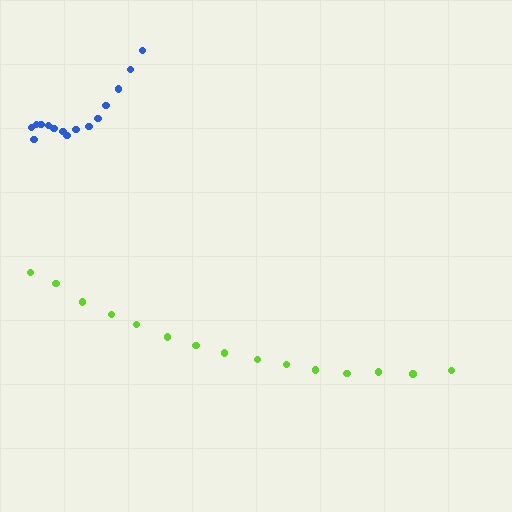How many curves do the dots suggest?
There are 2 distinct paths.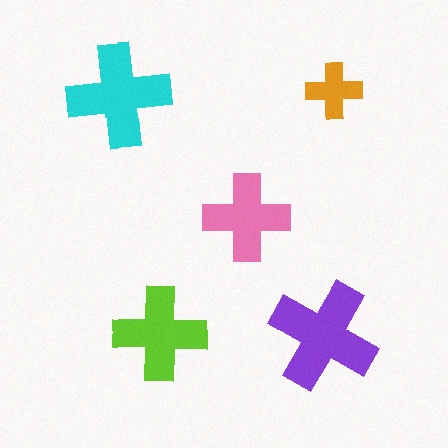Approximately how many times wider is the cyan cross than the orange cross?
About 2 times wider.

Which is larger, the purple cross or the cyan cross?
The purple one.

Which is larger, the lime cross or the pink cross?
The lime one.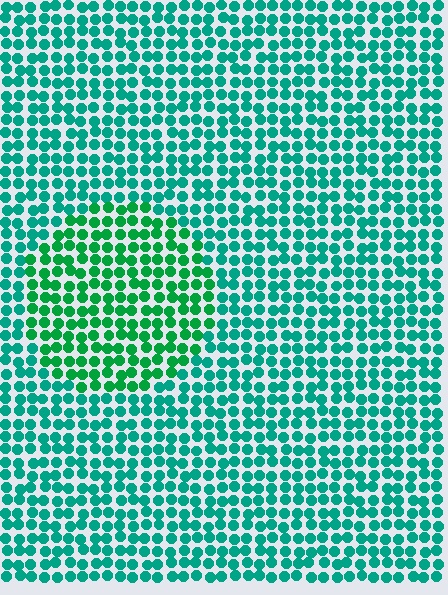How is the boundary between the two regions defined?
The boundary is defined purely by a slight shift in hue (about 28 degrees). Spacing, size, and orientation are identical on both sides.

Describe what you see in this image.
The image is filled with small teal elements in a uniform arrangement. A circle-shaped region is visible where the elements are tinted to a slightly different hue, forming a subtle color boundary.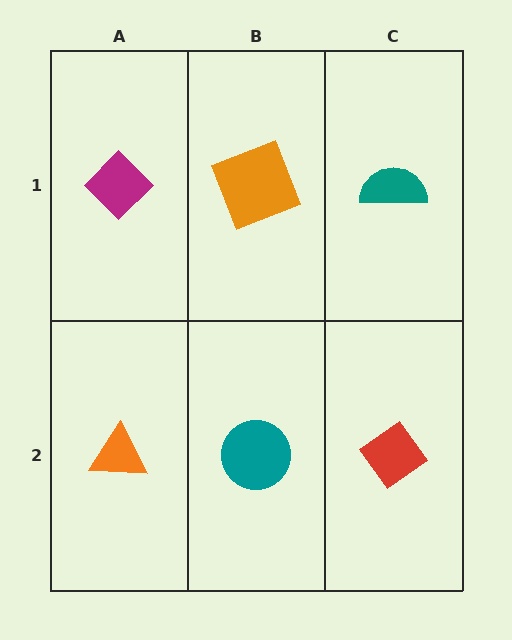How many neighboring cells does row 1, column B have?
3.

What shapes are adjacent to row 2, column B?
An orange square (row 1, column B), an orange triangle (row 2, column A), a red diamond (row 2, column C).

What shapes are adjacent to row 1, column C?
A red diamond (row 2, column C), an orange square (row 1, column B).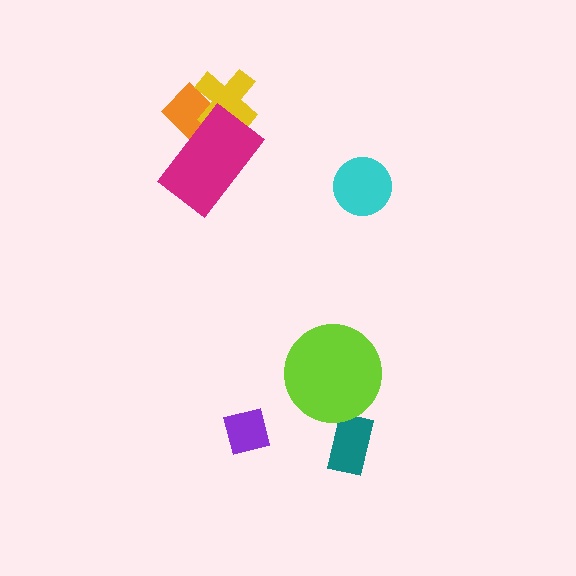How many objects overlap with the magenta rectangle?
2 objects overlap with the magenta rectangle.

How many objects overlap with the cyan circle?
0 objects overlap with the cyan circle.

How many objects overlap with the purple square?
0 objects overlap with the purple square.